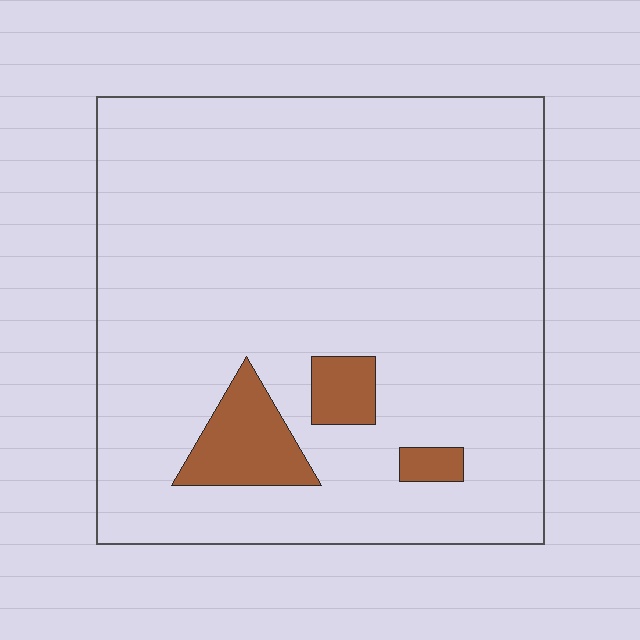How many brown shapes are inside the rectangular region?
3.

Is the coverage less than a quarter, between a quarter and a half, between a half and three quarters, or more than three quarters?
Less than a quarter.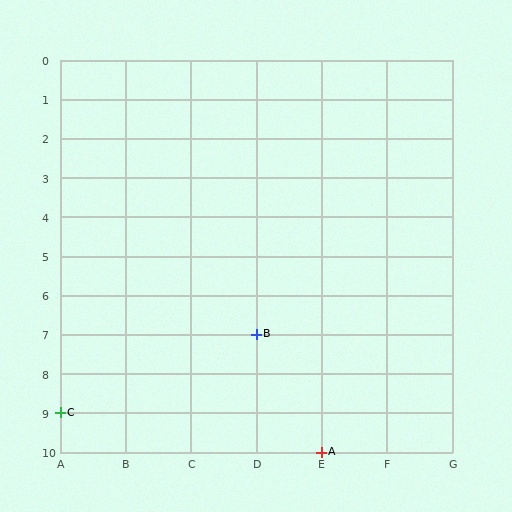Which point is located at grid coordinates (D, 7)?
Point B is at (D, 7).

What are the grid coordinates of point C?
Point C is at grid coordinates (A, 9).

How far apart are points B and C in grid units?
Points B and C are 3 columns and 2 rows apart (about 3.6 grid units diagonally).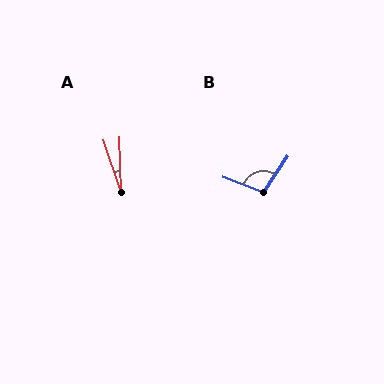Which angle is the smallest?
A, at approximately 17 degrees.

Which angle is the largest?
B, at approximately 102 degrees.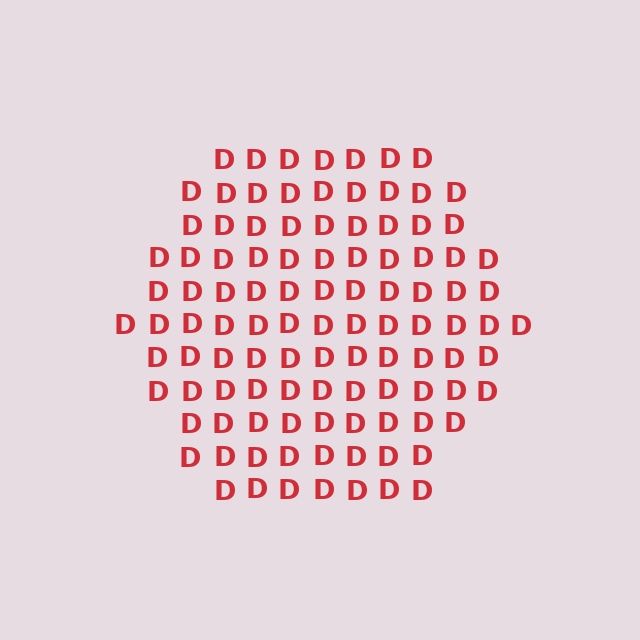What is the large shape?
The large shape is a hexagon.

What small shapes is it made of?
It is made of small letter D's.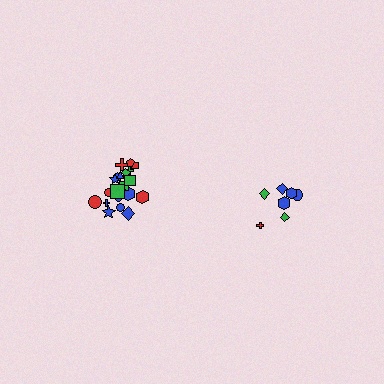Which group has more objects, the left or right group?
The left group.